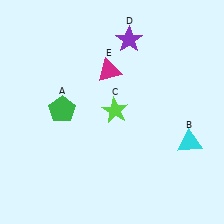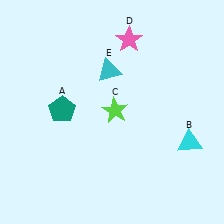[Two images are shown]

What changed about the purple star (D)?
In Image 1, D is purple. In Image 2, it changed to pink.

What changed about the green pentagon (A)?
In Image 1, A is green. In Image 2, it changed to teal.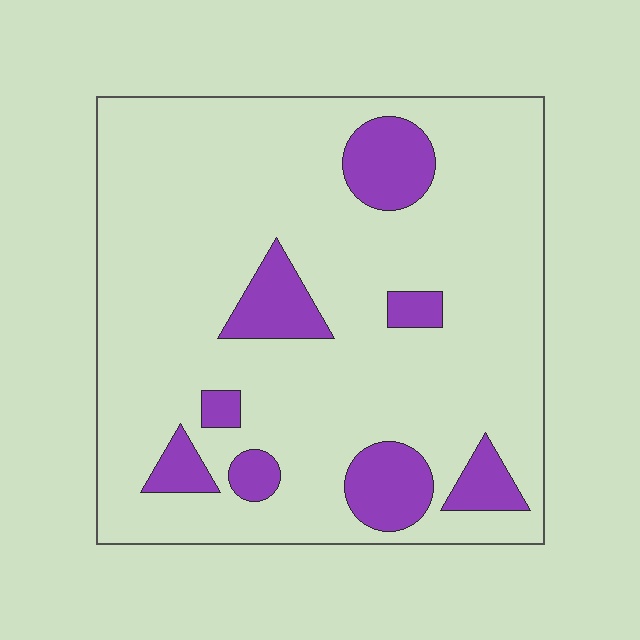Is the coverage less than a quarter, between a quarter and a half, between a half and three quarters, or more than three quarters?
Less than a quarter.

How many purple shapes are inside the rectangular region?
8.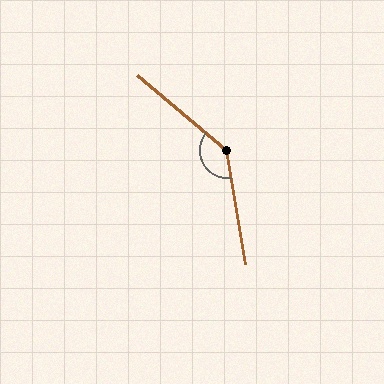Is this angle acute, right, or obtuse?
It is obtuse.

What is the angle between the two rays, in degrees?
Approximately 139 degrees.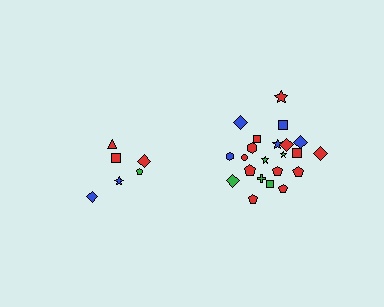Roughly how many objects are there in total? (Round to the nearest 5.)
Roughly 30 objects in total.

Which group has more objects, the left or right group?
The right group.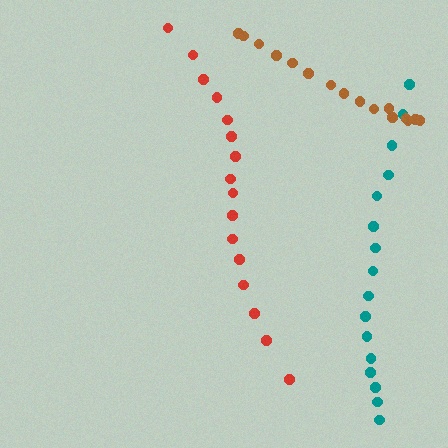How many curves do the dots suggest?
There are 3 distinct paths.